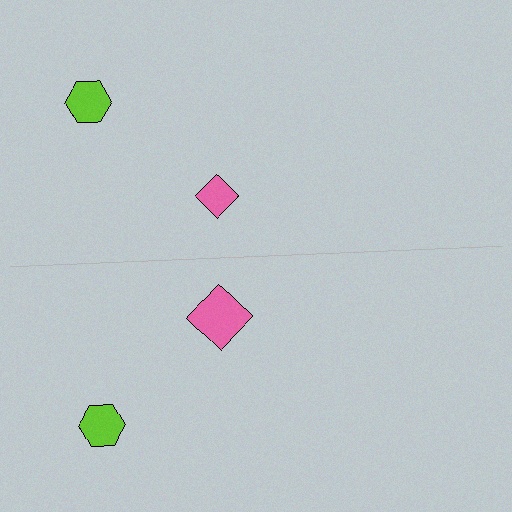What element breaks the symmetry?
The pink diamond on the bottom side has a different size than its mirror counterpart.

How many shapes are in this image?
There are 4 shapes in this image.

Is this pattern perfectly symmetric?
No, the pattern is not perfectly symmetric. The pink diamond on the bottom side has a different size than its mirror counterpart.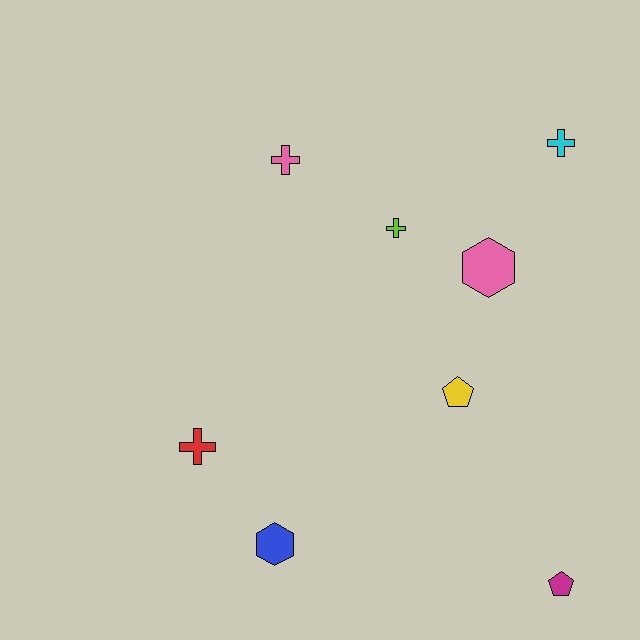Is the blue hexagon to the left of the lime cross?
Yes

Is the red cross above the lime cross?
No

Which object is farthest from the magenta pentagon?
The pink cross is farthest from the magenta pentagon.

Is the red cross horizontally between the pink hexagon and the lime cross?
No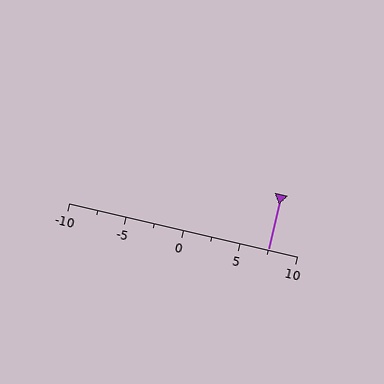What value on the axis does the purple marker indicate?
The marker indicates approximately 7.5.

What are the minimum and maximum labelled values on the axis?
The axis runs from -10 to 10.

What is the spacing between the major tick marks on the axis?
The major ticks are spaced 5 apart.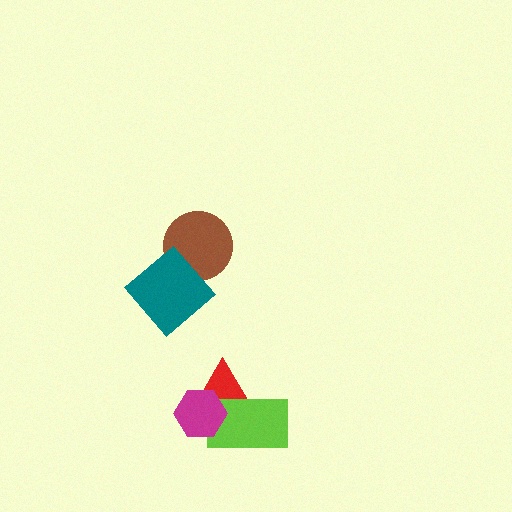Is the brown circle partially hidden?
Yes, it is partially covered by another shape.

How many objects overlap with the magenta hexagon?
2 objects overlap with the magenta hexagon.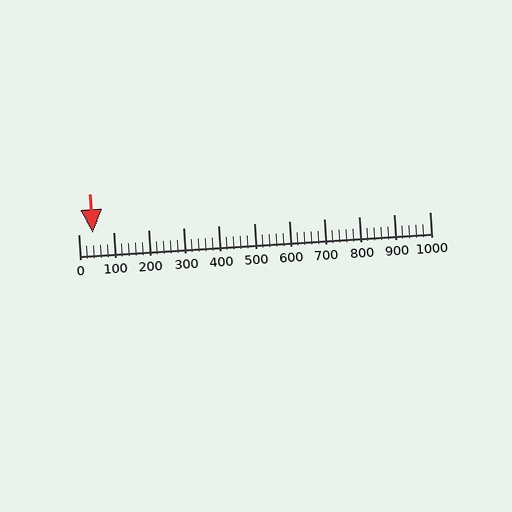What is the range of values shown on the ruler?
The ruler shows values from 0 to 1000.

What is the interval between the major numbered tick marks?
The major tick marks are spaced 100 units apart.